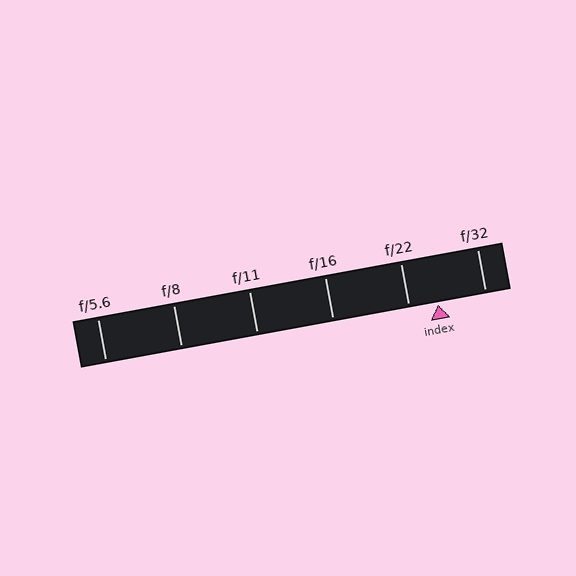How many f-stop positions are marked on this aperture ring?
There are 6 f-stop positions marked.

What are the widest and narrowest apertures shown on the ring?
The widest aperture shown is f/5.6 and the narrowest is f/32.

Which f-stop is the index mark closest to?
The index mark is closest to f/22.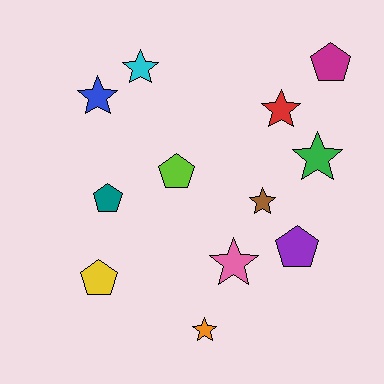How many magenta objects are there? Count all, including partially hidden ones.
There is 1 magenta object.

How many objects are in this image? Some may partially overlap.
There are 12 objects.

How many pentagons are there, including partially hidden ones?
There are 5 pentagons.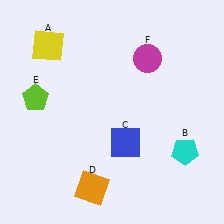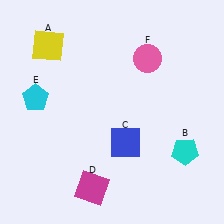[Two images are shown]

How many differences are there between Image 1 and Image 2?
There are 3 differences between the two images.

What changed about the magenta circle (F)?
In Image 1, F is magenta. In Image 2, it changed to pink.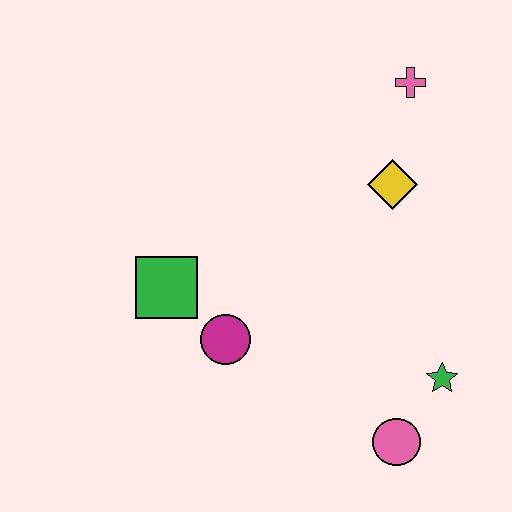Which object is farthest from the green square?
The pink cross is farthest from the green square.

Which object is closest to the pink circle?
The green star is closest to the pink circle.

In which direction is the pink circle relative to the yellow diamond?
The pink circle is below the yellow diamond.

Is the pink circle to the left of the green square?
No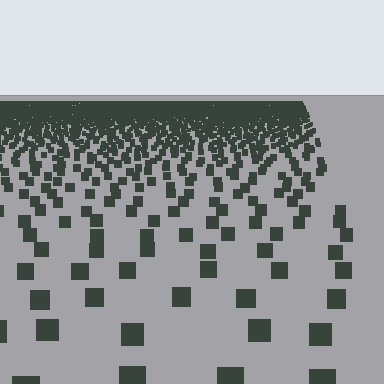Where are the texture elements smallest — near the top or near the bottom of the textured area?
Near the top.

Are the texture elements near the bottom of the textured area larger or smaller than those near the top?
Larger. Near the bottom, elements are closer to the viewer and appear at a bigger on-screen size.